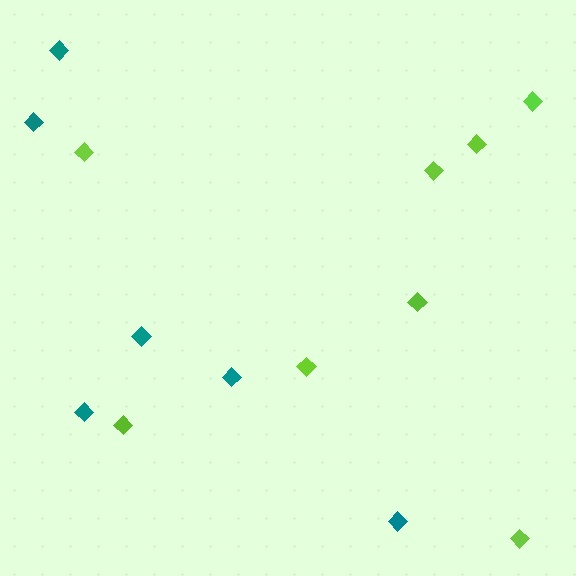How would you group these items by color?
There are 2 groups: one group of lime diamonds (8) and one group of teal diamonds (6).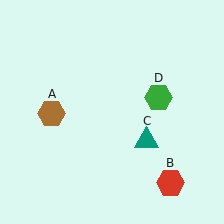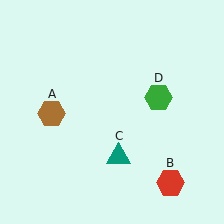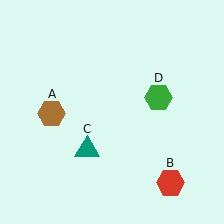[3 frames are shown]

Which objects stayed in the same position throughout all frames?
Brown hexagon (object A) and red hexagon (object B) and green hexagon (object D) remained stationary.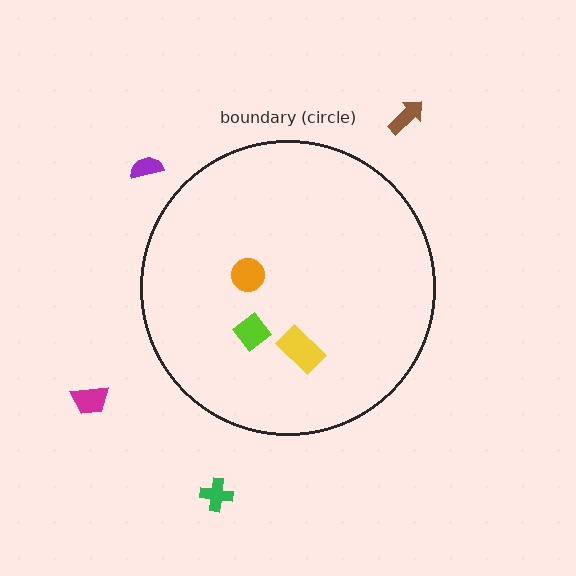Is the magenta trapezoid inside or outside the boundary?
Outside.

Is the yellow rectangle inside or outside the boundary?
Inside.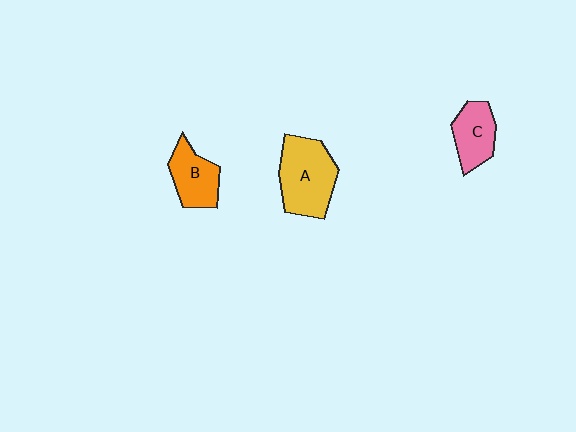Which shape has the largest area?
Shape A (yellow).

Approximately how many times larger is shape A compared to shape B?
Approximately 1.5 times.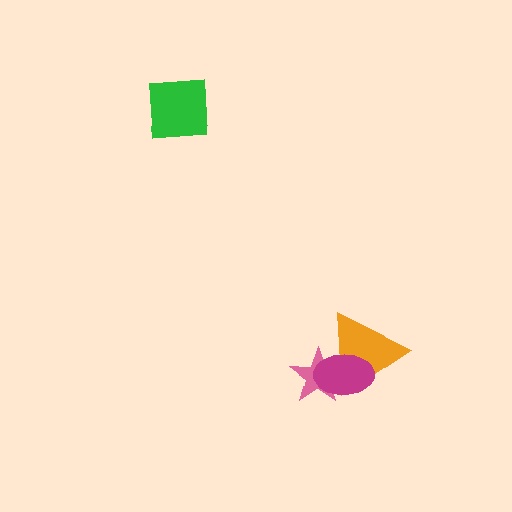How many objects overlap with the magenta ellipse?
2 objects overlap with the magenta ellipse.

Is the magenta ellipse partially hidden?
No, no other shape covers it.